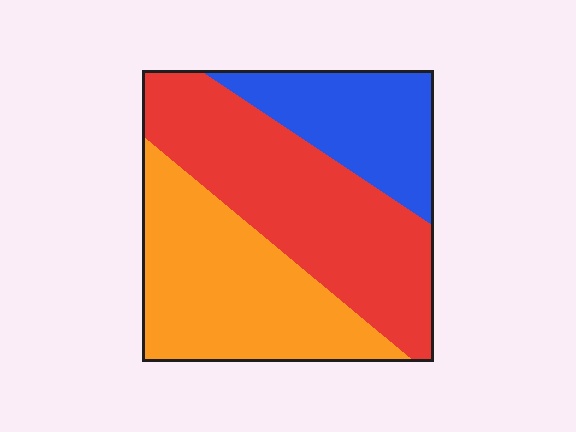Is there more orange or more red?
Red.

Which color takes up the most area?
Red, at roughly 40%.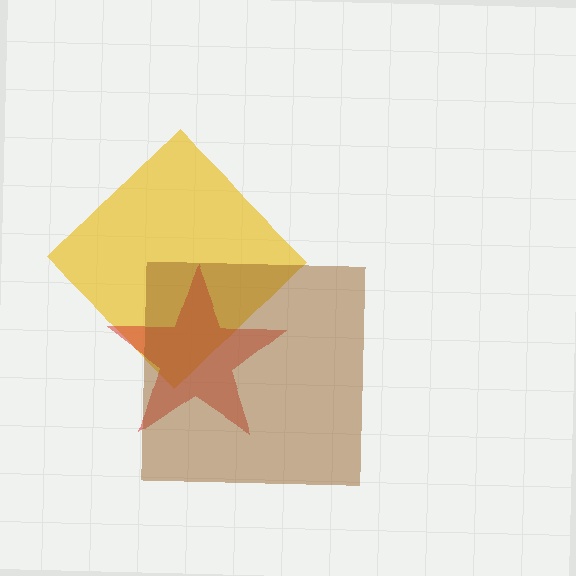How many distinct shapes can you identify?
There are 3 distinct shapes: a yellow diamond, a red star, a brown square.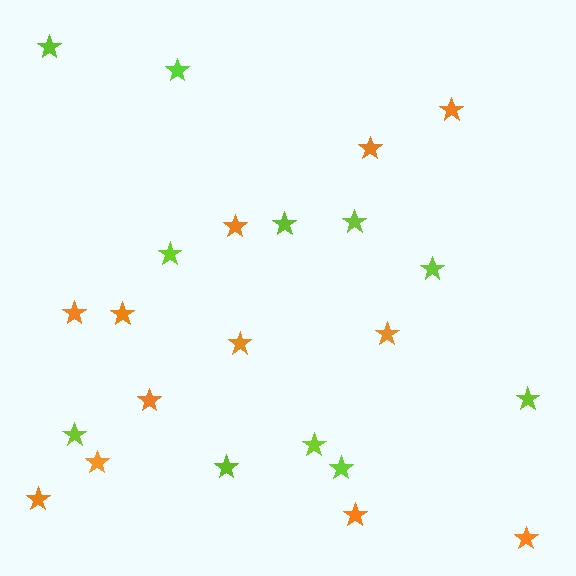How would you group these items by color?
There are 2 groups: one group of orange stars (12) and one group of lime stars (11).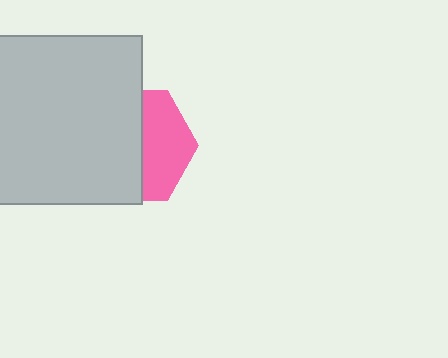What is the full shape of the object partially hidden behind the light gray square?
The partially hidden object is a pink hexagon.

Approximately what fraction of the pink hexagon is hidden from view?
Roughly 59% of the pink hexagon is hidden behind the light gray square.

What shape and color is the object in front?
The object in front is a light gray square.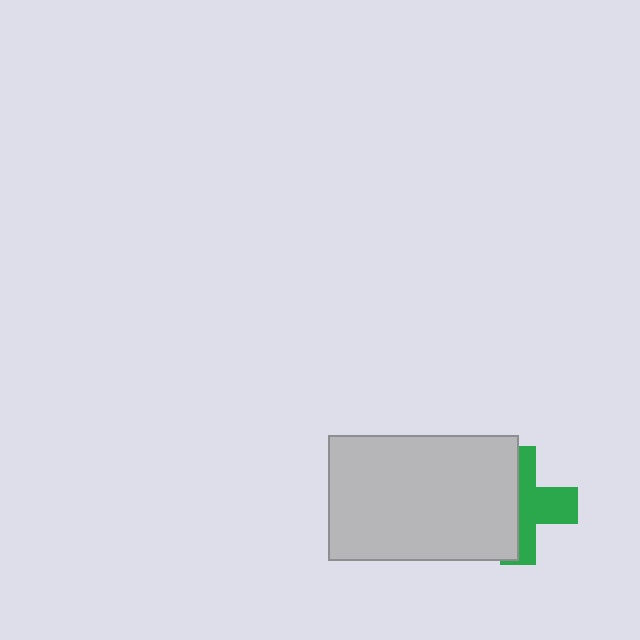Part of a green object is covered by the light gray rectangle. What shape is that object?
It is a cross.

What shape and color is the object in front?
The object in front is a light gray rectangle.